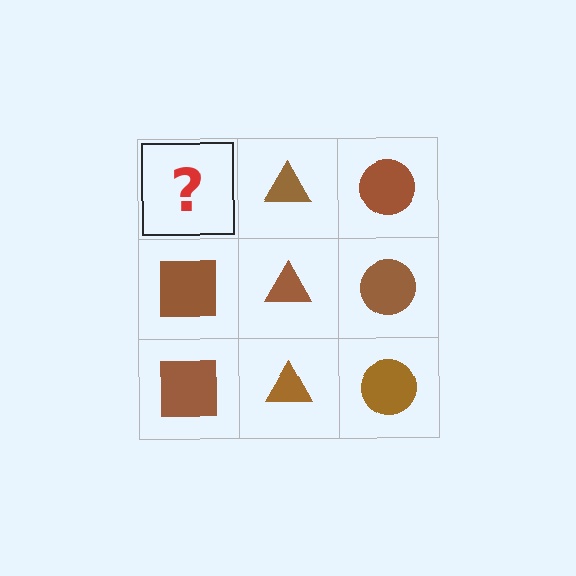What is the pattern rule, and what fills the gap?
The rule is that each column has a consistent shape. The gap should be filled with a brown square.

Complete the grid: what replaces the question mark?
The question mark should be replaced with a brown square.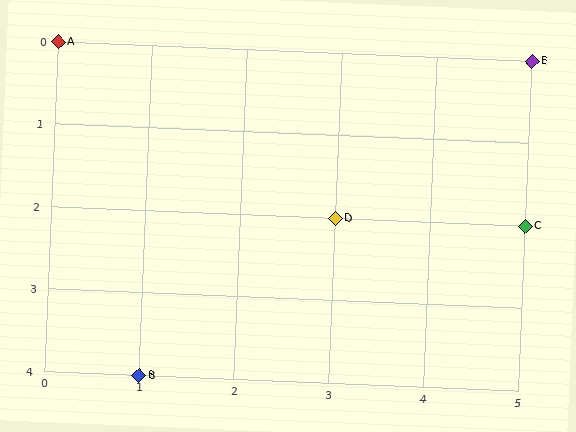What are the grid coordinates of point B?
Point B is at grid coordinates (1, 4).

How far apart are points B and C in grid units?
Points B and C are 4 columns and 2 rows apart (about 4.5 grid units diagonally).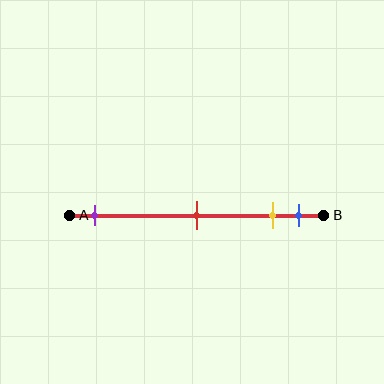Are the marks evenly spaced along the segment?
No, the marks are not evenly spaced.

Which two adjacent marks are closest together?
The yellow and blue marks are the closest adjacent pair.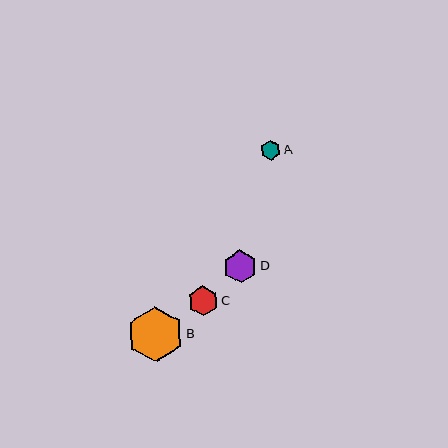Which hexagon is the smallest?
Hexagon A is the smallest with a size of approximately 19 pixels.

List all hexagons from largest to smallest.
From largest to smallest: B, D, C, A.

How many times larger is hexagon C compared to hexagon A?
Hexagon C is approximately 1.6 times the size of hexagon A.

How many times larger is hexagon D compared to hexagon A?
Hexagon D is approximately 1.7 times the size of hexagon A.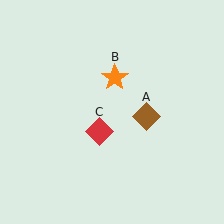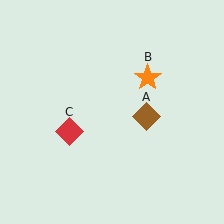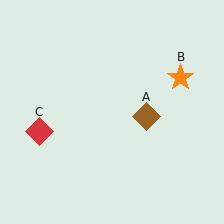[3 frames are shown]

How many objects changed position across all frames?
2 objects changed position: orange star (object B), red diamond (object C).